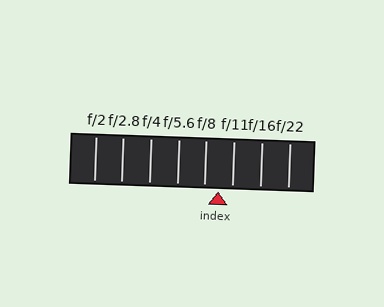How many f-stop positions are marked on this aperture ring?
There are 8 f-stop positions marked.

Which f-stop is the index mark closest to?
The index mark is closest to f/11.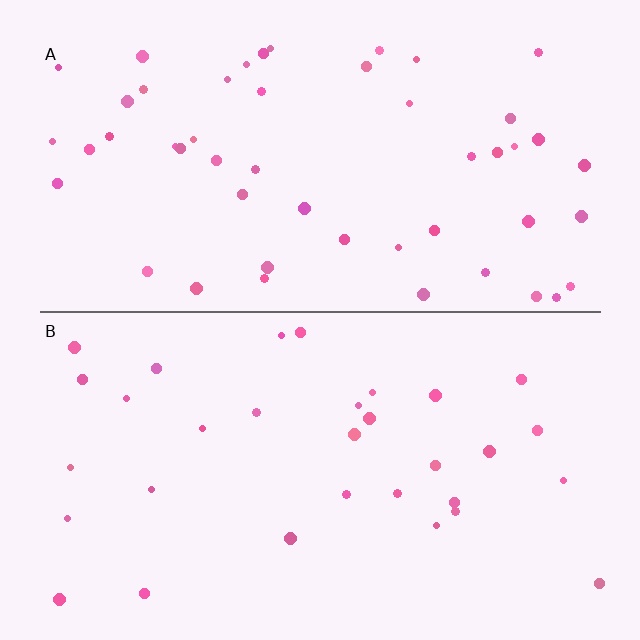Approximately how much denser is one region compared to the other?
Approximately 1.6× — region A over region B.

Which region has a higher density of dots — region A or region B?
A (the top).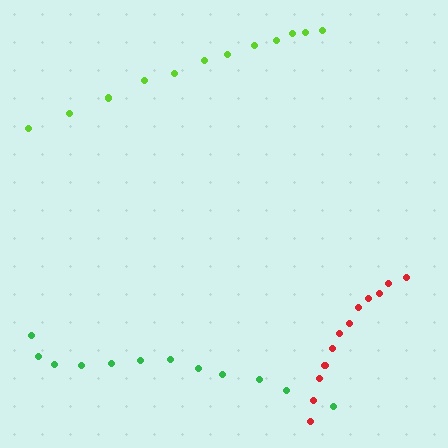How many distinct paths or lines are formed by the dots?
There are 3 distinct paths.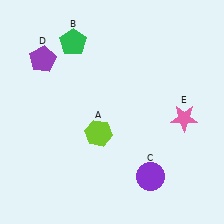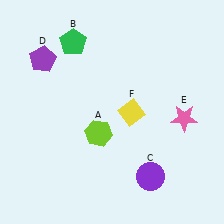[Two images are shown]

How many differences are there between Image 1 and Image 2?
There is 1 difference between the two images.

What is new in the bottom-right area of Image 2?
A yellow diamond (F) was added in the bottom-right area of Image 2.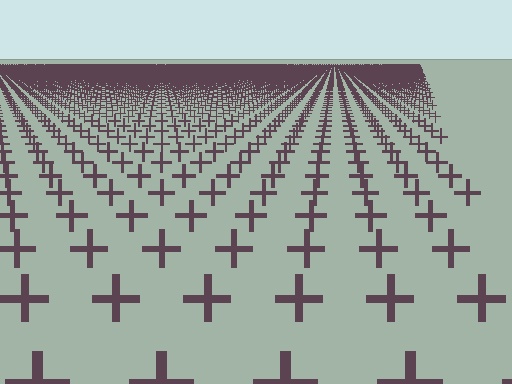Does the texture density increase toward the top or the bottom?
Density increases toward the top.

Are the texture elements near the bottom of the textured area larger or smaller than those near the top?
Larger. Near the bottom, elements are closer to the viewer and appear at a bigger on-screen size.